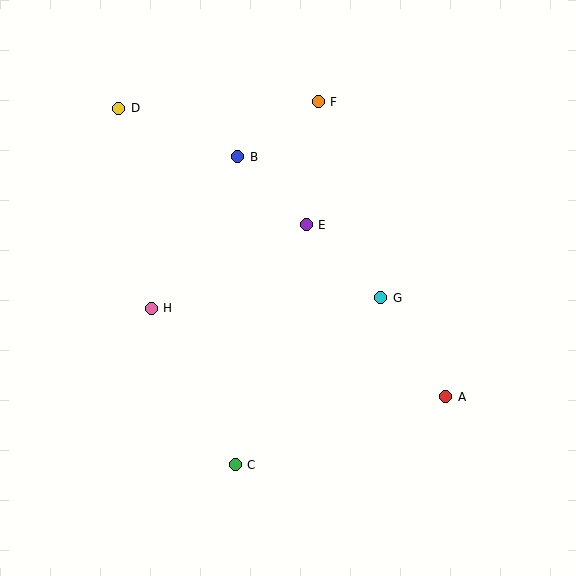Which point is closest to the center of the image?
Point E at (306, 225) is closest to the center.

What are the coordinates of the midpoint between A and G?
The midpoint between A and G is at (413, 347).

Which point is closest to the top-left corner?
Point D is closest to the top-left corner.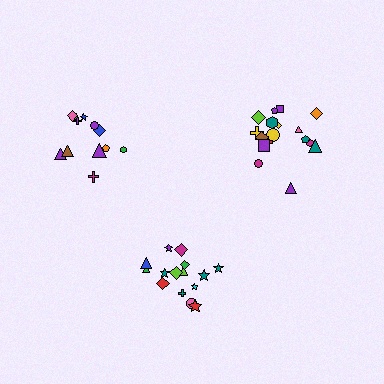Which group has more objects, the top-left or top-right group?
The top-right group.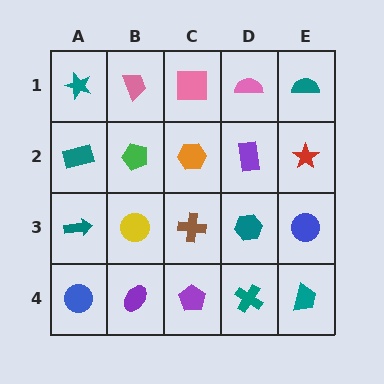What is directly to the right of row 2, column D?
A red star.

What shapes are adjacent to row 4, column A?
A teal arrow (row 3, column A), a purple ellipse (row 4, column B).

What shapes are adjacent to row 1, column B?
A green pentagon (row 2, column B), a teal star (row 1, column A), a pink square (row 1, column C).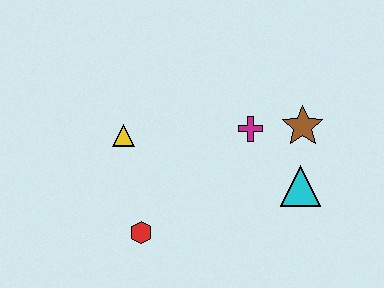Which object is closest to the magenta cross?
The brown star is closest to the magenta cross.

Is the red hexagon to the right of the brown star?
No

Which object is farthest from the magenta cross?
The red hexagon is farthest from the magenta cross.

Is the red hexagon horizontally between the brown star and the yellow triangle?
Yes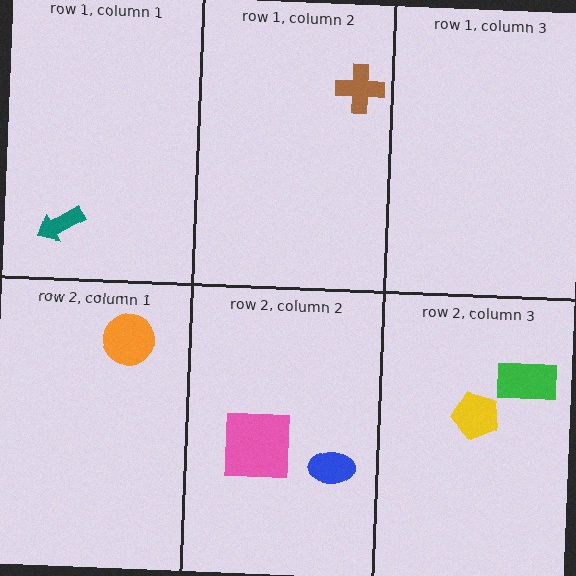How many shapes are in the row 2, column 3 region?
2.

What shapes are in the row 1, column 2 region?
The brown cross.